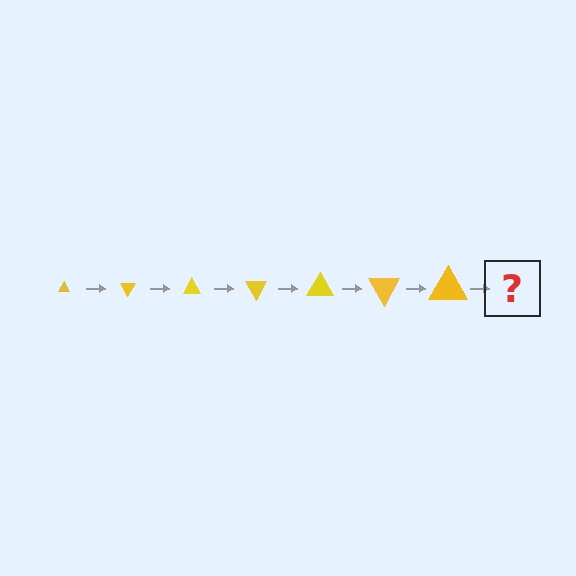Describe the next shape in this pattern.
It should be a triangle, larger than the previous one and rotated 420 degrees from the start.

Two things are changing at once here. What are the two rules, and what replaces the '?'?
The two rules are that the triangle grows larger each step and it rotates 60 degrees each step. The '?' should be a triangle, larger than the previous one and rotated 420 degrees from the start.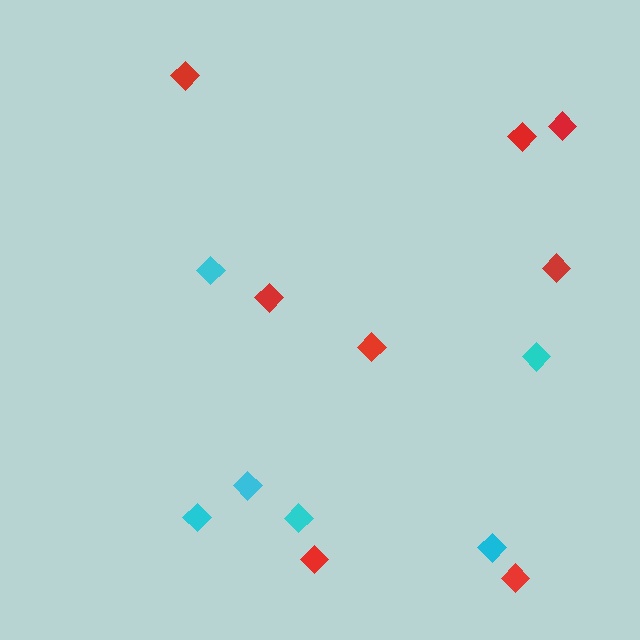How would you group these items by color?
There are 2 groups: one group of red diamonds (8) and one group of cyan diamonds (6).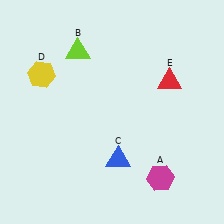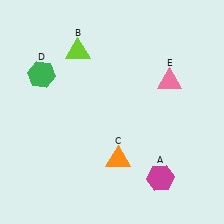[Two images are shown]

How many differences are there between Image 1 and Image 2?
There are 3 differences between the two images.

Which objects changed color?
C changed from blue to orange. D changed from yellow to green. E changed from red to pink.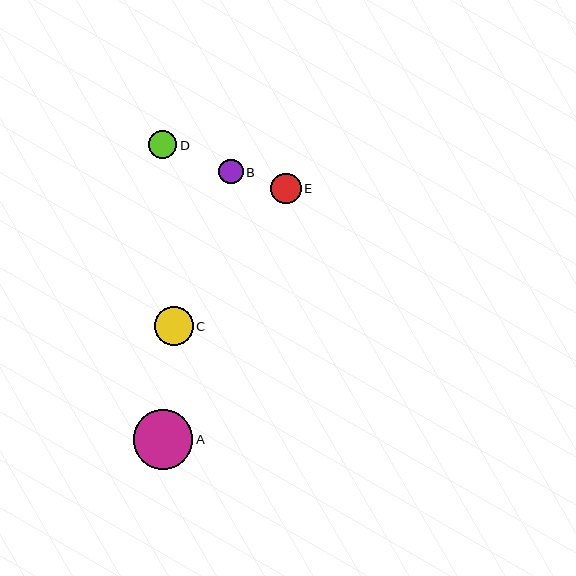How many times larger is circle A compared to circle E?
Circle A is approximately 1.9 times the size of circle E.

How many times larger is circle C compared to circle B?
Circle C is approximately 1.6 times the size of circle B.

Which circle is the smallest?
Circle B is the smallest with a size of approximately 25 pixels.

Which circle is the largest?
Circle A is the largest with a size of approximately 60 pixels.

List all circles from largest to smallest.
From largest to smallest: A, C, E, D, B.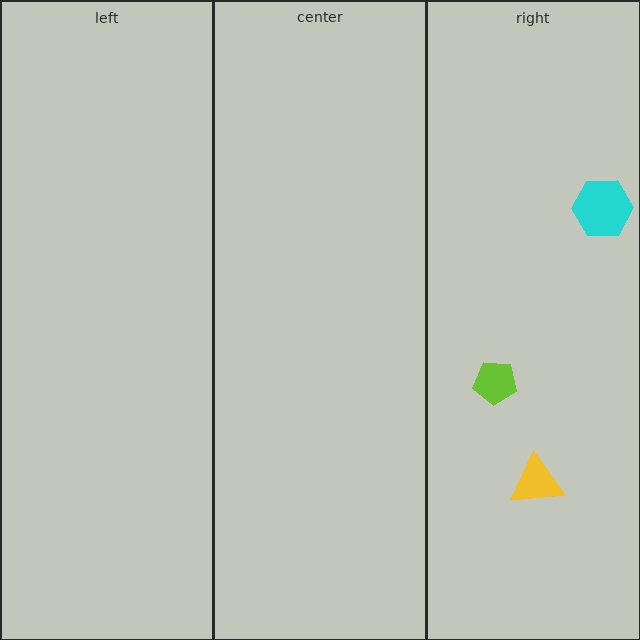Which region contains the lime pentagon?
The right region.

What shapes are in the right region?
The cyan hexagon, the yellow triangle, the lime pentagon.